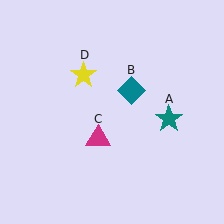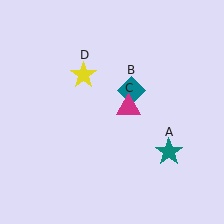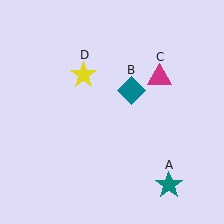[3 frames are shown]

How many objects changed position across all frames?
2 objects changed position: teal star (object A), magenta triangle (object C).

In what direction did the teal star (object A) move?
The teal star (object A) moved down.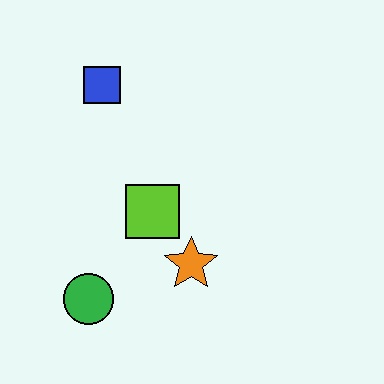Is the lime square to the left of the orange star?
Yes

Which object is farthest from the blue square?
The green circle is farthest from the blue square.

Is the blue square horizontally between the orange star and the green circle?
Yes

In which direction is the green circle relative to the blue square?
The green circle is below the blue square.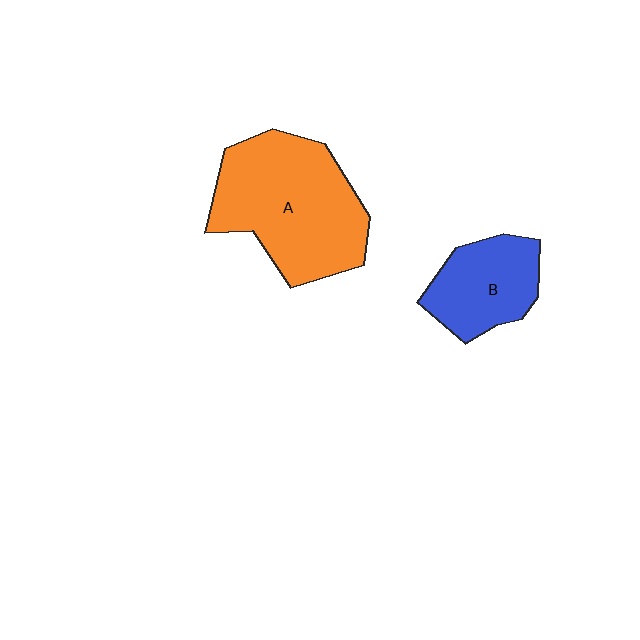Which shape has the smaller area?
Shape B (blue).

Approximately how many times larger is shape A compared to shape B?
Approximately 1.9 times.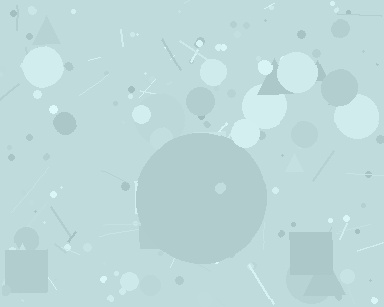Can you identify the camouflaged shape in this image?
The camouflaged shape is a circle.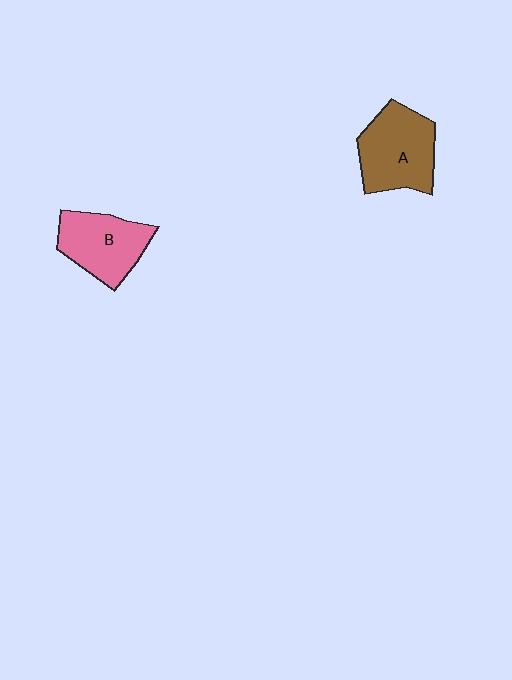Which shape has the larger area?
Shape A (brown).